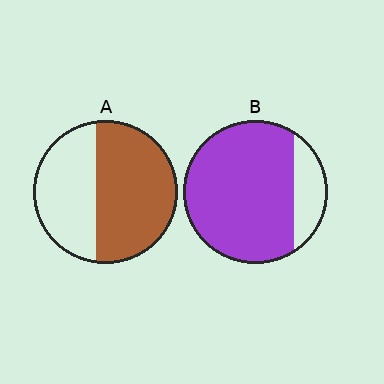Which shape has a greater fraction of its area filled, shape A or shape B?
Shape B.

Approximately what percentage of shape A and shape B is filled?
A is approximately 60% and B is approximately 80%.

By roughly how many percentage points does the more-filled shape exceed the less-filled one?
By roughly 25 percentage points (B over A).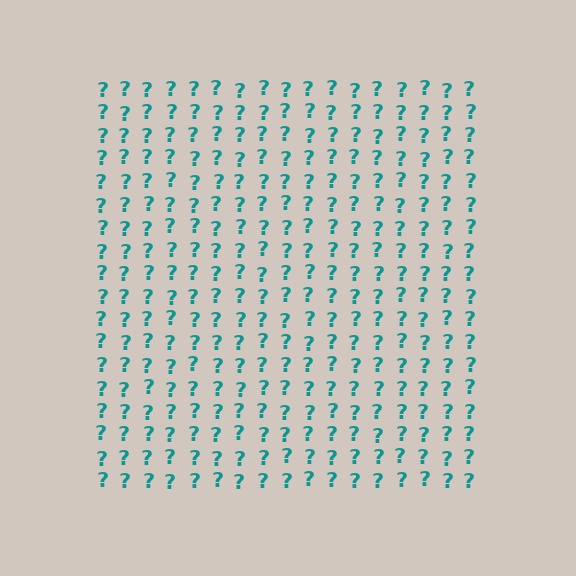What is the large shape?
The large shape is a square.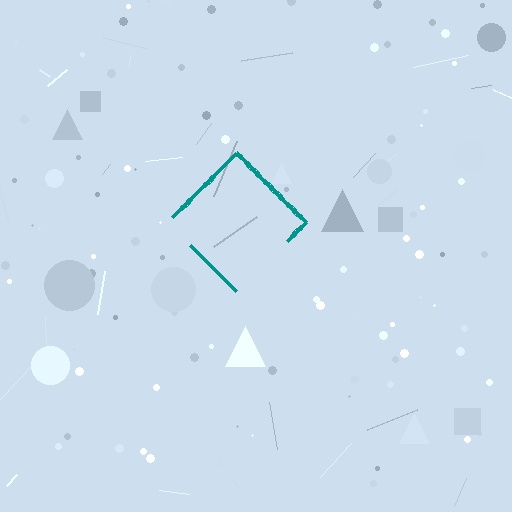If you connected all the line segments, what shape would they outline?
They would outline a diamond.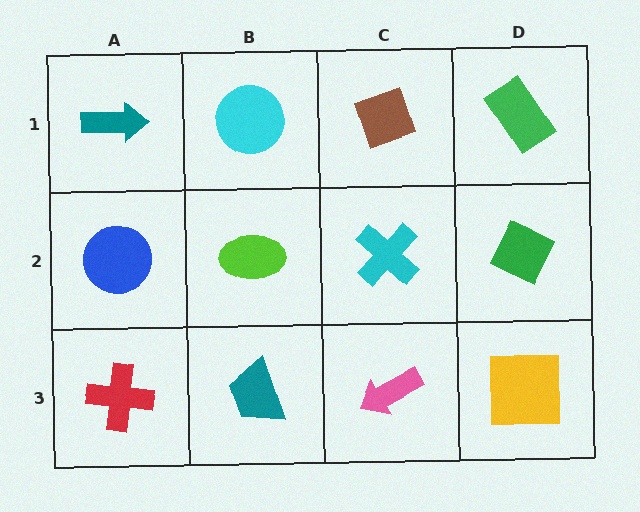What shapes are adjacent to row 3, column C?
A cyan cross (row 2, column C), a teal trapezoid (row 3, column B), a yellow square (row 3, column D).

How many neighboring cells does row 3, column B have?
3.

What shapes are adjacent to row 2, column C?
A brown diamond (row 1, column C), a pink arrow (row 3, column C), a lime ellipse (row 2, column B), a green diamond (row 2, column D).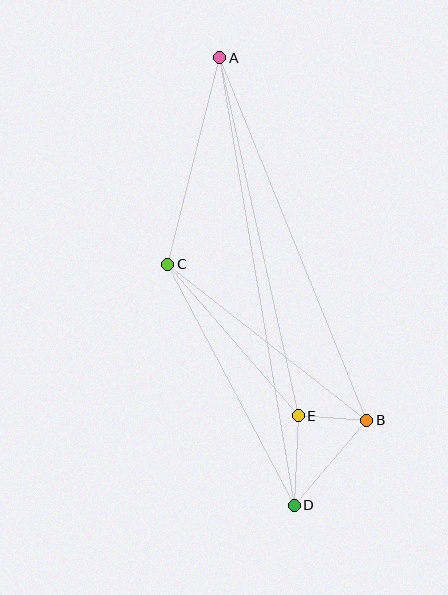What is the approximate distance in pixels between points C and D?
The distance between C and D is approximately 272 pixels.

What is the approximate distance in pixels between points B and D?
The distance between B and D is approximately 111 pixels.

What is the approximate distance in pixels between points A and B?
The distance between A and B is approximately 391 pixels.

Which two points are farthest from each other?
Points A and D are farthest from each other.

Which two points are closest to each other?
Points B and E are closest to each other.